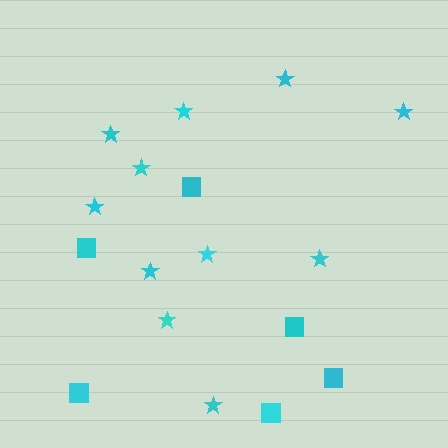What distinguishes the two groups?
There are 2 groups: one group of stars (11) and one group of squares (6).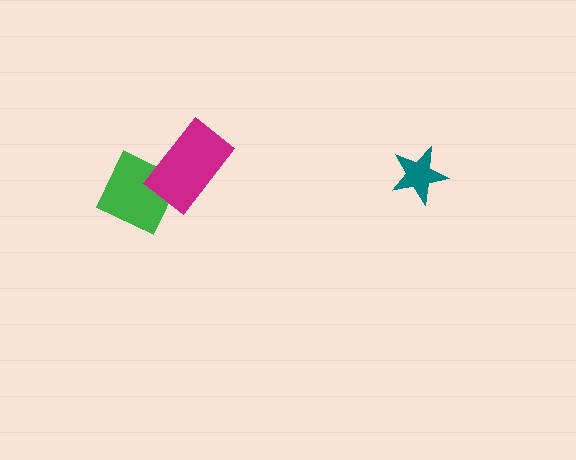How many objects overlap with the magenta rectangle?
1 object overlaps with the magenta rectangle.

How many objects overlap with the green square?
1 object overlaps with the green square.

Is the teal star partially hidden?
No, no other shape covers it.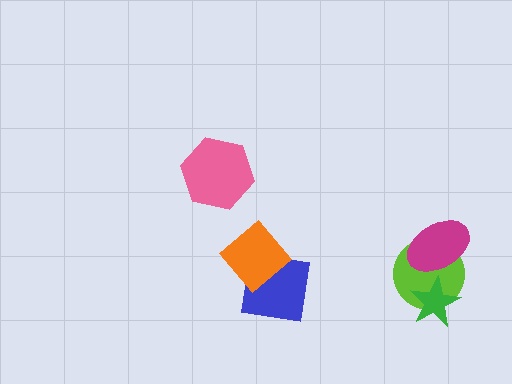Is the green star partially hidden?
No, no other shape covers it.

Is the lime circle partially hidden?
Yes, it is partially covered by another shape.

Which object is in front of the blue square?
The orange diamond is in front of the blue square.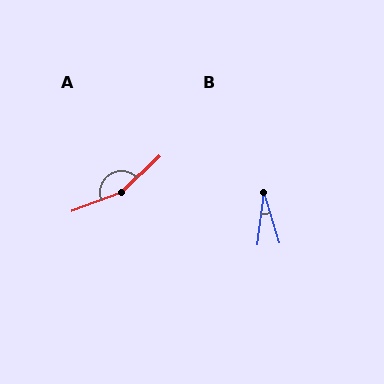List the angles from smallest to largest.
B (23°), A (158°).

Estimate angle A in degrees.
Approximately 158 degrees.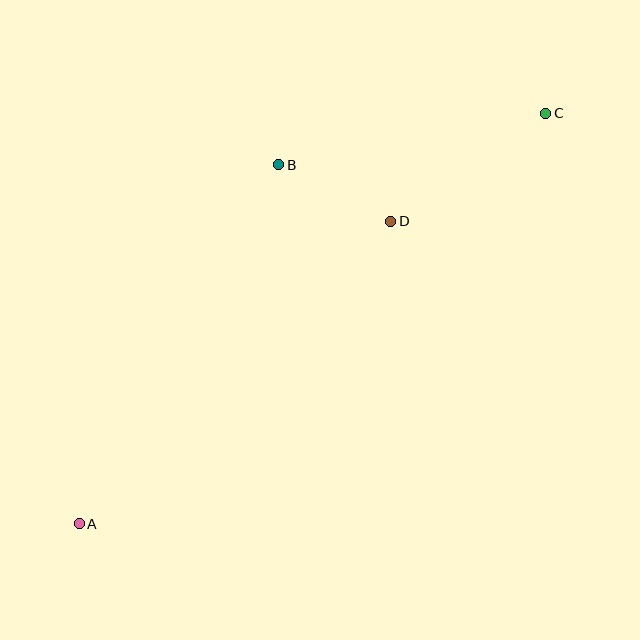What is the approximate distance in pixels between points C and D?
The distance between C and D is approximately 189 pixels.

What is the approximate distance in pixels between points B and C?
The distance between B and C is approximately 272 pixels.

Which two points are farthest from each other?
Points A and C are farthest from each other.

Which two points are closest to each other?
Points B and D are closest to each other.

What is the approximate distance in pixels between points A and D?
The distance between A and D is approximately 434 pixels.